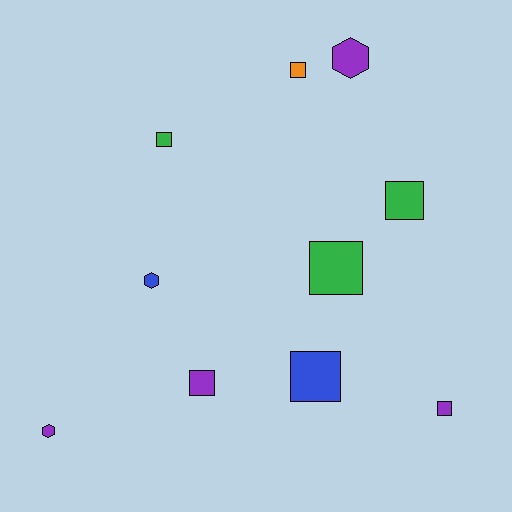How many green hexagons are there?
There are no green hexagons.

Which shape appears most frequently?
Square, with 7 objects.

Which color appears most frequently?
Purple, with 4 objects.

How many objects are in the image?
There are 10 objects.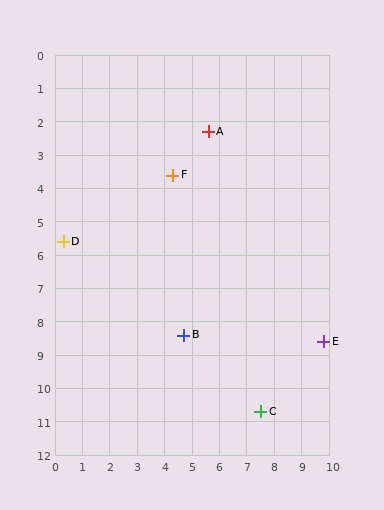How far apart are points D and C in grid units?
Points D and C are about 8.8 grid units apart.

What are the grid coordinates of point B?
Point B is at approximately (4.7, 8.4).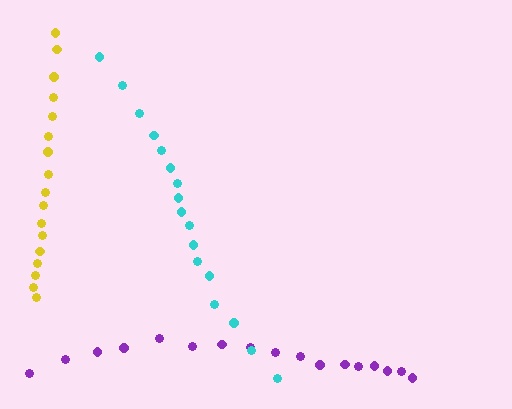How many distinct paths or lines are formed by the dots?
There are 3 distinct paths.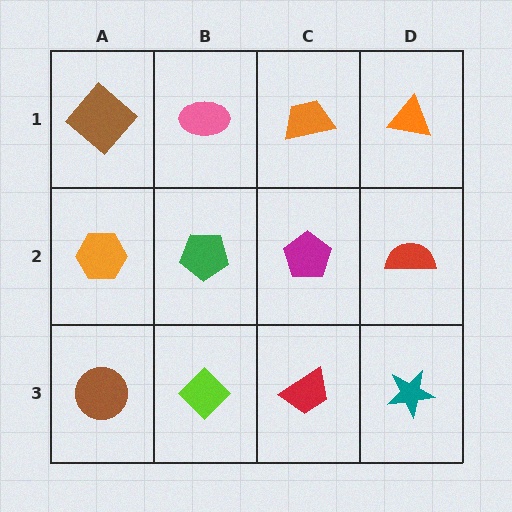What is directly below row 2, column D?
A teal star.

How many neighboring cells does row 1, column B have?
3.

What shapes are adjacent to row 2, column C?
An orange trapezoid (row 1, column C), a red trapezoid (row 3, column C), a green pentagon (row 2, column B), a red semicircle (row 2, column D).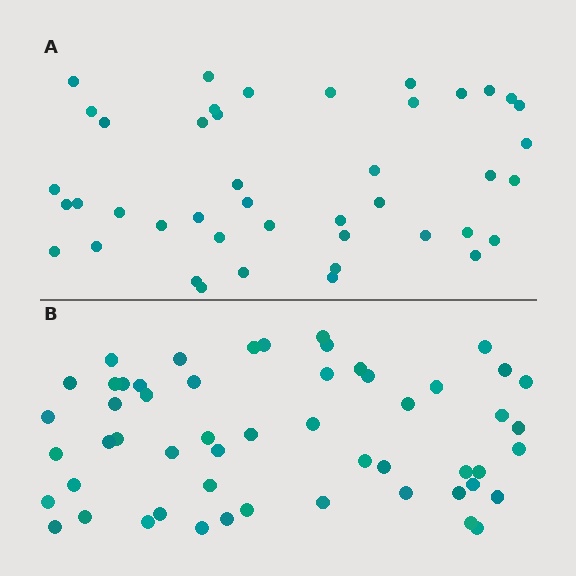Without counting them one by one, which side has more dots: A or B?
Region B (the bottom region) has more dots.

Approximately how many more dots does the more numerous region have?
Region B has roughly 12 or so more dots than region A.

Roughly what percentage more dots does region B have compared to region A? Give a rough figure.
About 25% more.